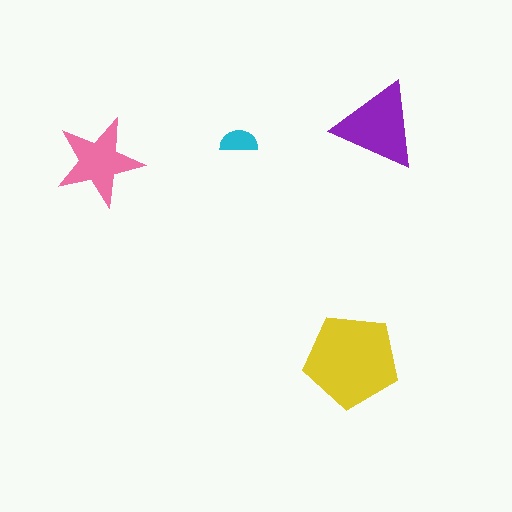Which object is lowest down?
The yellow pentagon is bottommost.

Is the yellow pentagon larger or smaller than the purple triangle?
Larger.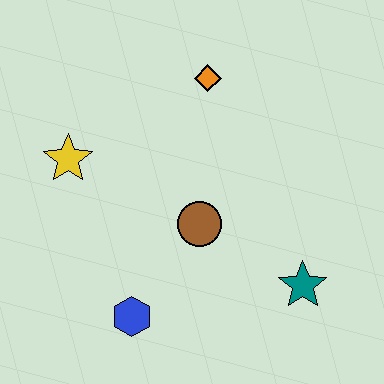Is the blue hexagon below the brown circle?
Yes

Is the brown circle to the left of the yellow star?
No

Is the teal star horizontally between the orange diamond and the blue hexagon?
No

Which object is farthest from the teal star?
The yellow star is farthest from the teal star.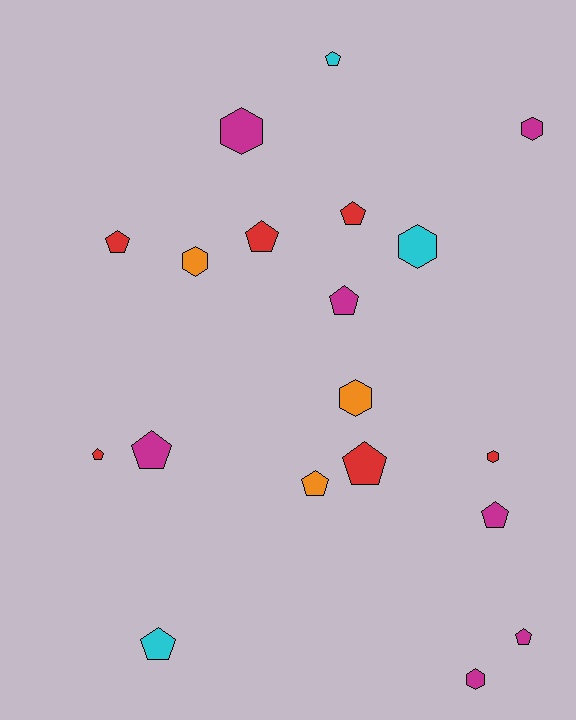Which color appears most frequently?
Magenta, with 7 objects.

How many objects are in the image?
There are 19 objects.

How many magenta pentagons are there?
There are 4 magenta pentagons.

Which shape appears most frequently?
Pentagon, with 12 objects.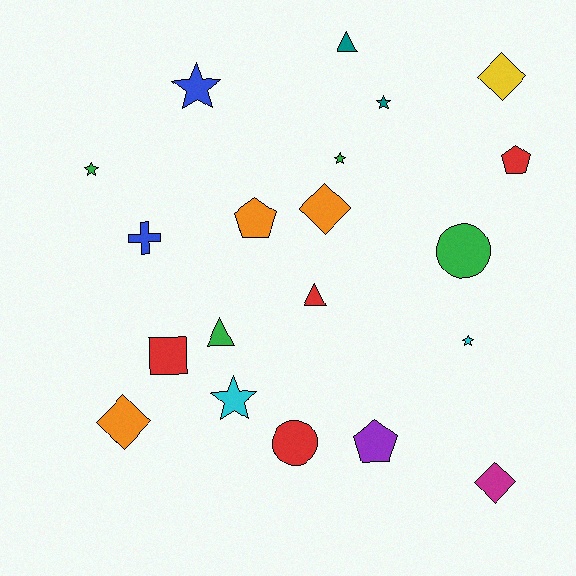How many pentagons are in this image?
There are 3 pentagons.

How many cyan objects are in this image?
There are 2 cyan objects.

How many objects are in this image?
There are 20 objects.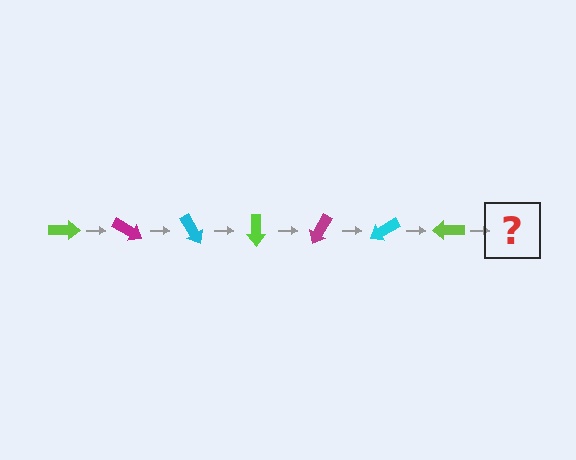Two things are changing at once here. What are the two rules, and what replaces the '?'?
The two rules are that it rotates 30 degrees each step and the color cycles through lime, magenta, and cyan. The '?' should be a magenta arrow, rotated 210 degrees from the start.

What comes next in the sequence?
The next element should be a magenta arrow, rotated 210 degrees from the start.